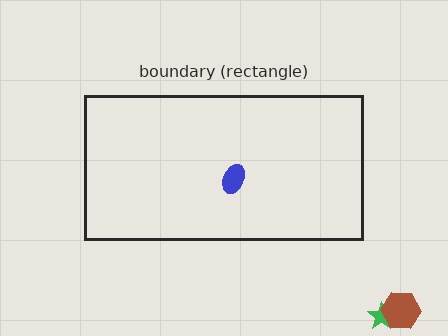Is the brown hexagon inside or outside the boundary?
Outside.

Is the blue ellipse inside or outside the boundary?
Inside.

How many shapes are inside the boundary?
1 inside, 2 outside.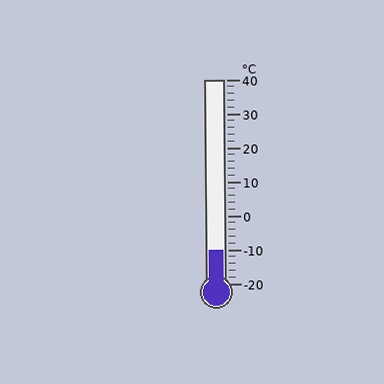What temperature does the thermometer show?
The thermometer shows approximately -10°C.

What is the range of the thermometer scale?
The thermometer scale ranges from -20°C to 40°C.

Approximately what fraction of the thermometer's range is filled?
The thermometer is filled to approximately 15% of its range.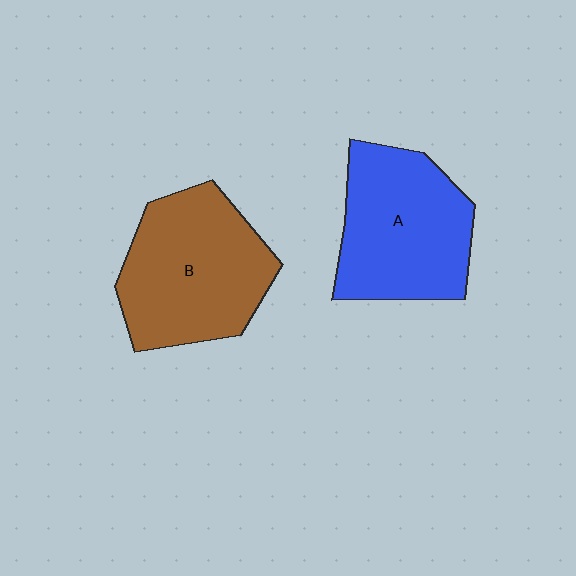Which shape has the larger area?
Shape B (brown).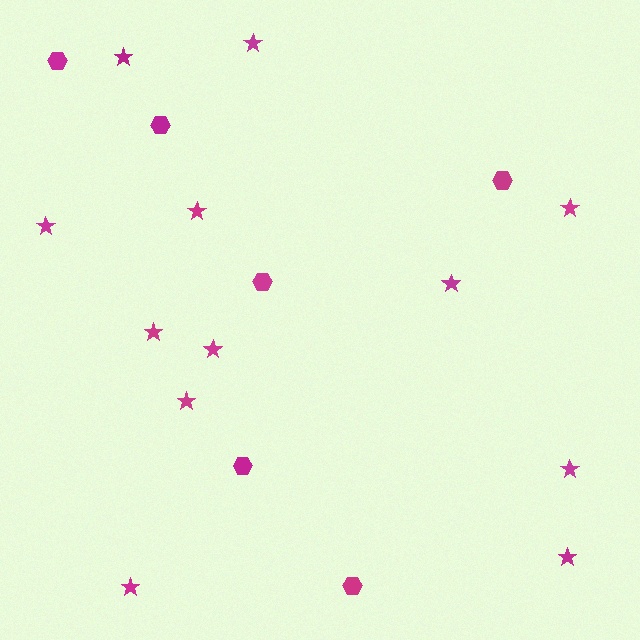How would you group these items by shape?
There are 2 groups: one group of hexagons (6) and one group of stars (12).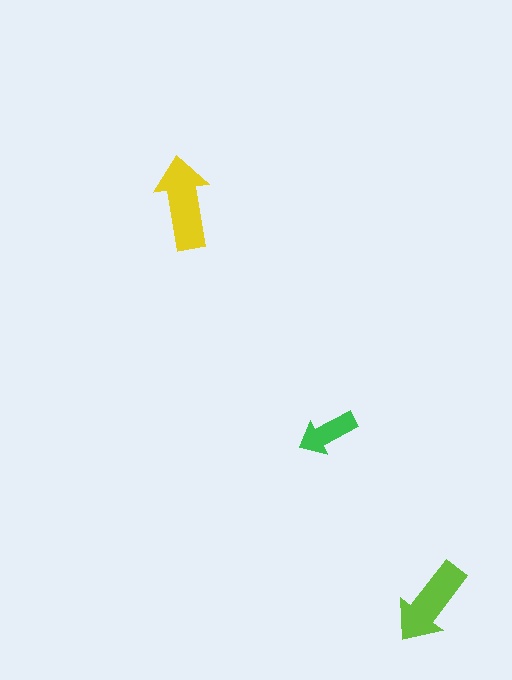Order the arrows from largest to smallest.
the yellow one, the lime one, the green one.